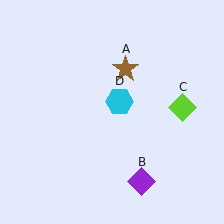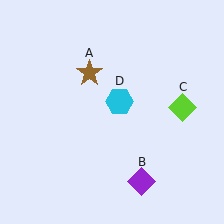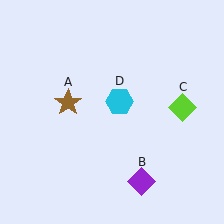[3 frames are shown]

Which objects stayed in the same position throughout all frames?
Purple diamond (object B) and lime diamond (object C) and cyan hexagon (object D) remained stationary.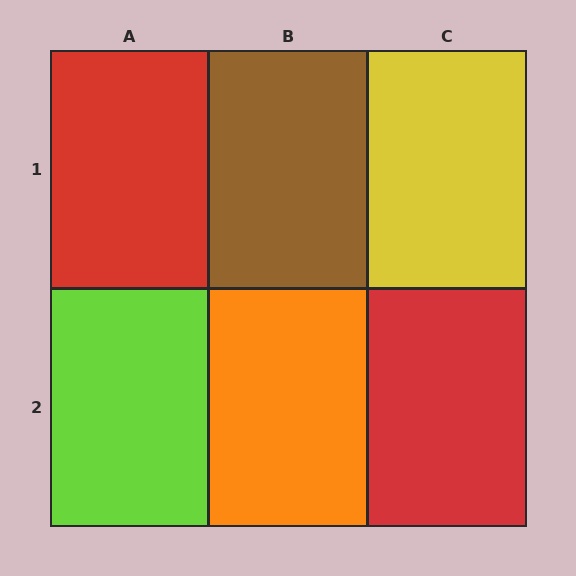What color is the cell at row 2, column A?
Lime.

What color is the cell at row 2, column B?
Orange.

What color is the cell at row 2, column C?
Red.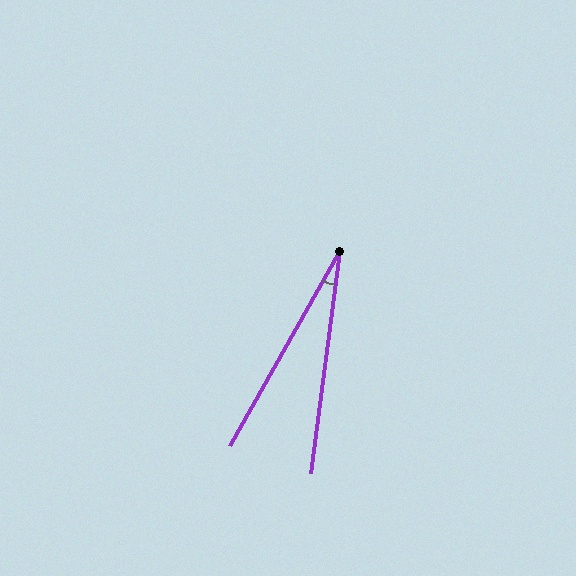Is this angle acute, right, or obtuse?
It is acute.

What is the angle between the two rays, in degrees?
Approximately 22 degrees.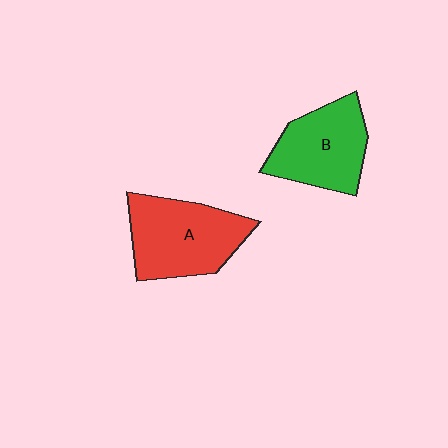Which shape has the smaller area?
Shape B (green).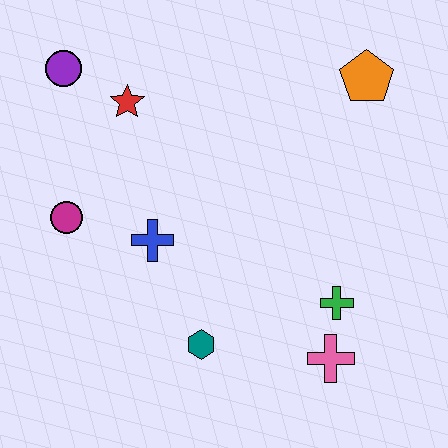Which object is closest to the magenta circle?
The blue cross is closest to the magenta circle.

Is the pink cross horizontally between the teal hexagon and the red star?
No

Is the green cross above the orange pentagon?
No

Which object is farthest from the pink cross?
The purple circle is farthest from the pink cross.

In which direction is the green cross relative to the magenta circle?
The green cross is to the right of the magenta circle.